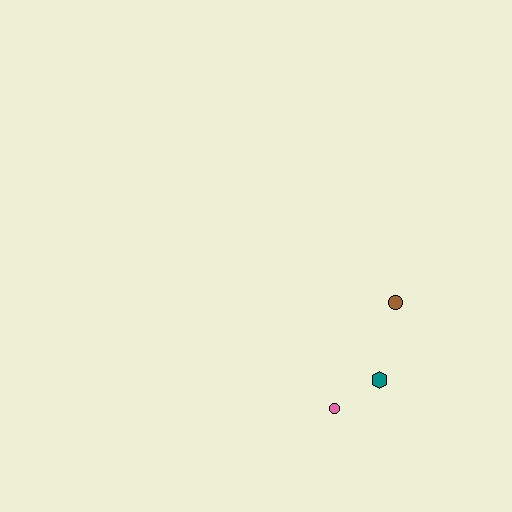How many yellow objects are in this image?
There are no yellow objects.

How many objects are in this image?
There are 3 objects.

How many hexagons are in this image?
There is 1 hexagon.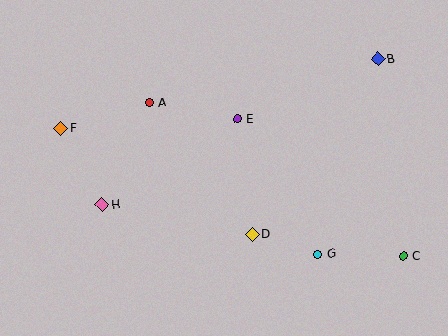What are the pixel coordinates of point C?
Point C is at (403, 256).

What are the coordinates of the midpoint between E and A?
The midpoint between E and A is at (193, 111).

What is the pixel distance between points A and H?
The distance between A and H is 112 pixels.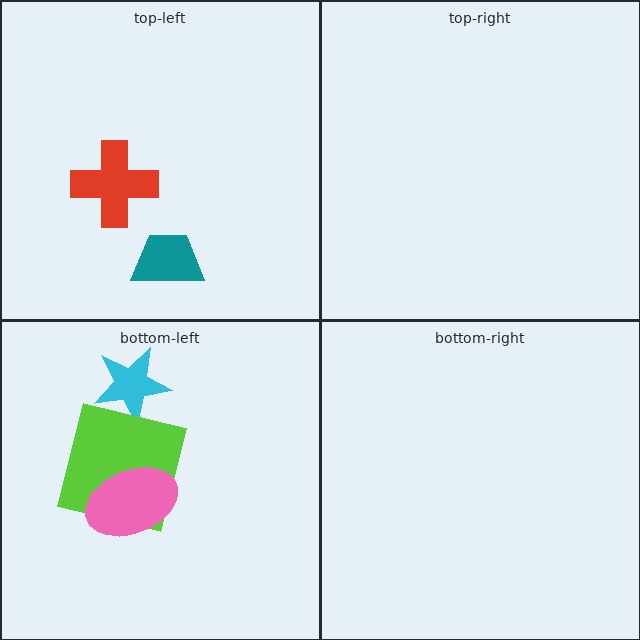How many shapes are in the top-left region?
2.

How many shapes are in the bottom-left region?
3.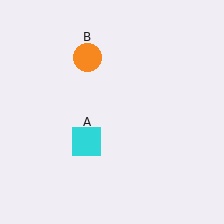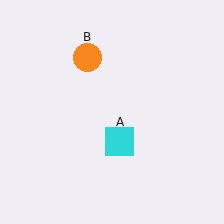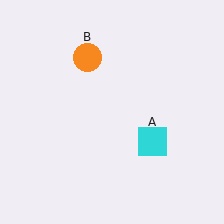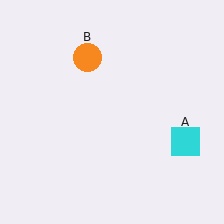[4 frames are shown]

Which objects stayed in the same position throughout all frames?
Orange circle (object B) remained stationary.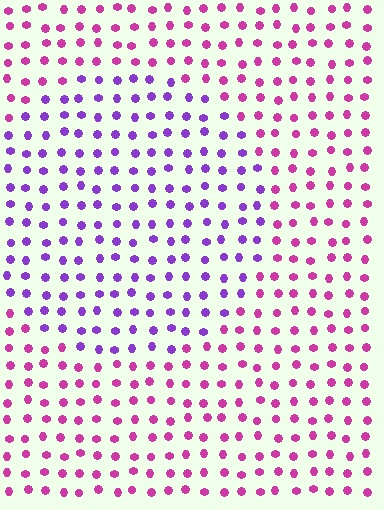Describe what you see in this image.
The image is filled with small magenta elements in a uniform arrangement. A circle-shaped region is visible where the elements are tinted to a slightly different hue, forming a subtle color boundary.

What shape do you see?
I see a circle.